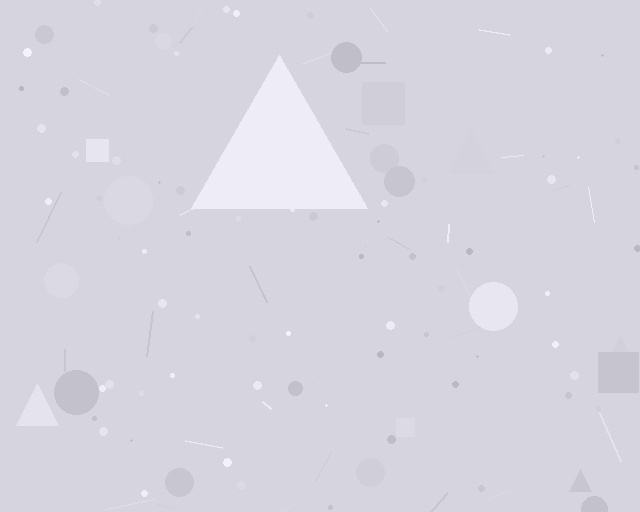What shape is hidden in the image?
A triangle is hidden in the image.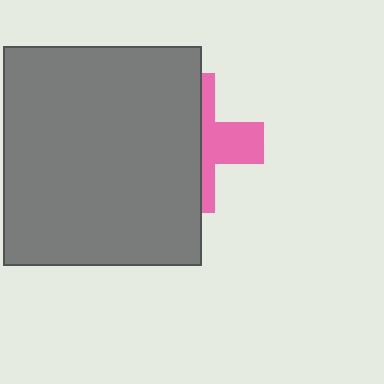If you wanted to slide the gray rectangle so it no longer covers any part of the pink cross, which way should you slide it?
Slide it left — that is the most direct way to separate the two shapes.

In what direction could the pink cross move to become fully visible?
The pink cross could move right. That would shift it out from behind the gray rectangle entirely.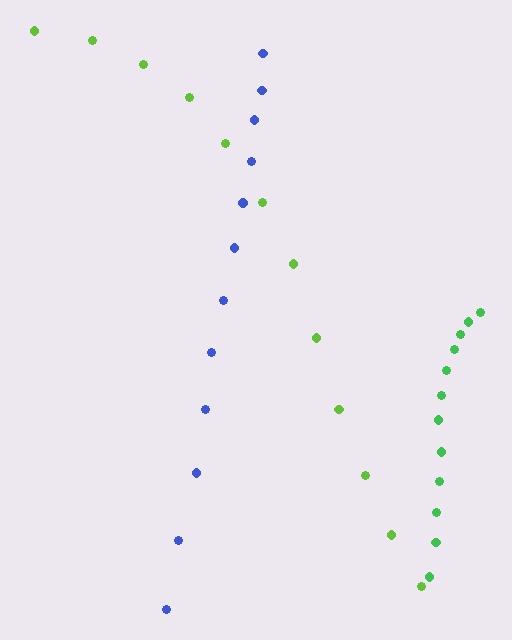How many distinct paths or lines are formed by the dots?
There are 3 distinct paths.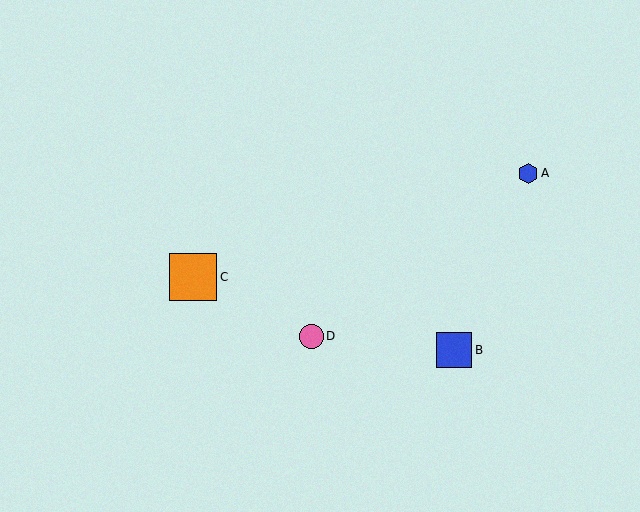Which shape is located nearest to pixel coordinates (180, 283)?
The orange square (labeled C) at (193, 277) is nearest to that location.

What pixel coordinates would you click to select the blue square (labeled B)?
Click at (454, 350) to select the blue square B.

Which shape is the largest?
The orange square (labeled C) is the largest.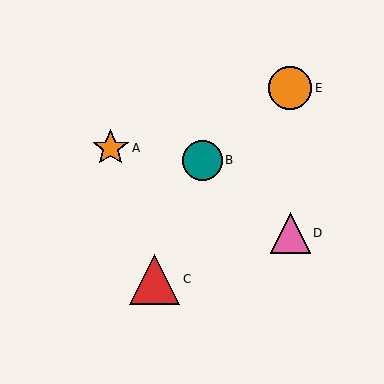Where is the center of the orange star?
The center of the orange star is at (111, 148).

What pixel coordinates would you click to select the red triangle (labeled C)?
Click at (155, 279) to select the red triangle C.